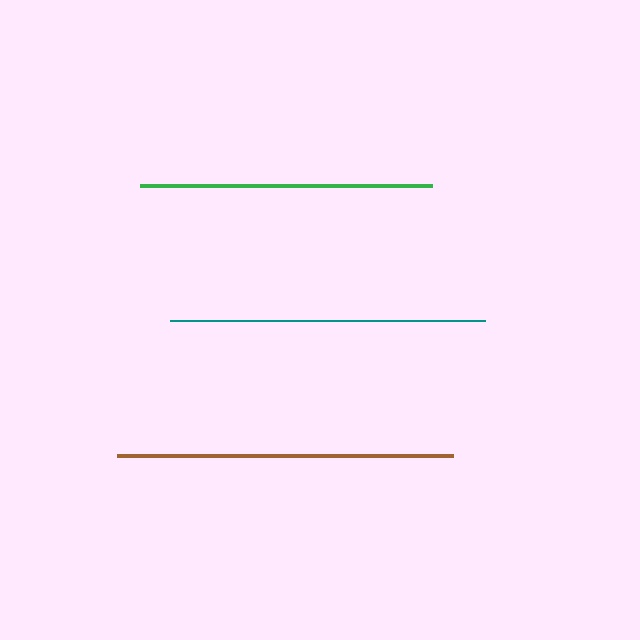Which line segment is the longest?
The brown line is the longest at approximately 337 pixels.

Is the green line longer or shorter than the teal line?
The teal line is longer than the green line.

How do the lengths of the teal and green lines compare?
The teal and green lines are approximately the same length.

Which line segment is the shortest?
The green line is the shortest at approximately 292 pixels.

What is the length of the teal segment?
The teal segment is approximately 315 pixels long.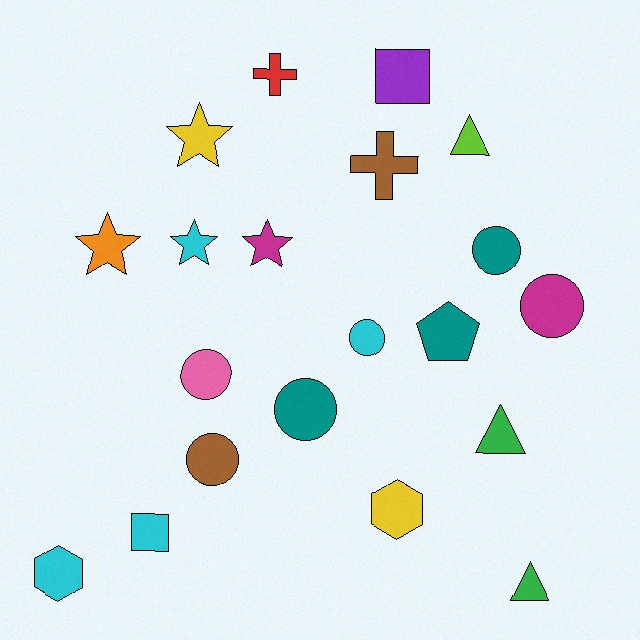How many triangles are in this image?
There are 3 triangles.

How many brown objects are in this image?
There are 2 brown objects.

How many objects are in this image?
There are 20 objects.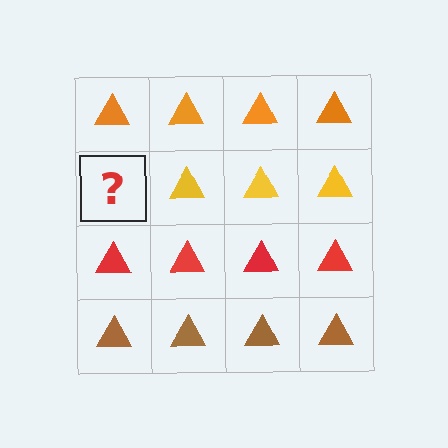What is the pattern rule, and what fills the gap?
The rule is that each row has a consistent color. The gap should be filled with a yellow triangle.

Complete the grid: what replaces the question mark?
The question mark should be replaced with a yellow triangle.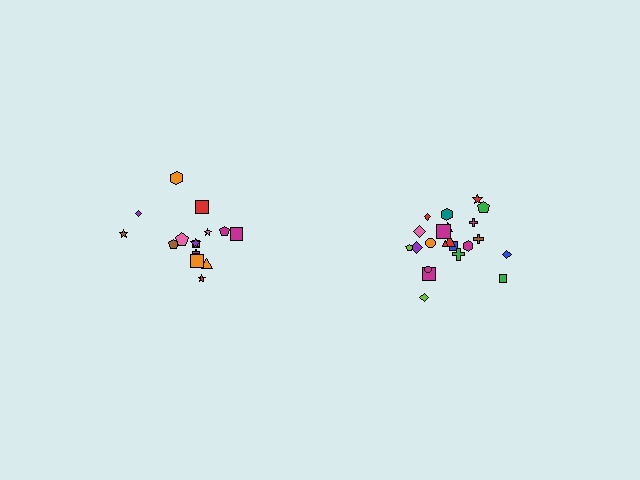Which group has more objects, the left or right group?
The right group.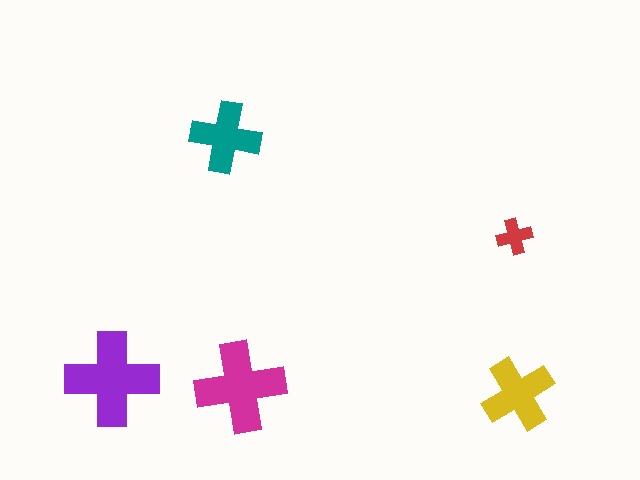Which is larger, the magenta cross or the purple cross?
The purple one.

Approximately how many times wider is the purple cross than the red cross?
About 2.5 times wider.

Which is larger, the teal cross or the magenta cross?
The magenta one.